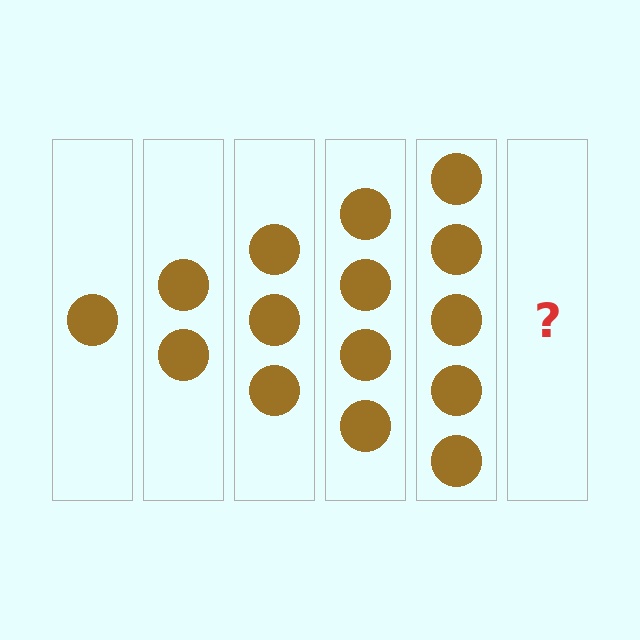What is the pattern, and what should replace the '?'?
The pattern is that each step adds one more circle. The '?' should be 6 circles.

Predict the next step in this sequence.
The next step is 6 circles.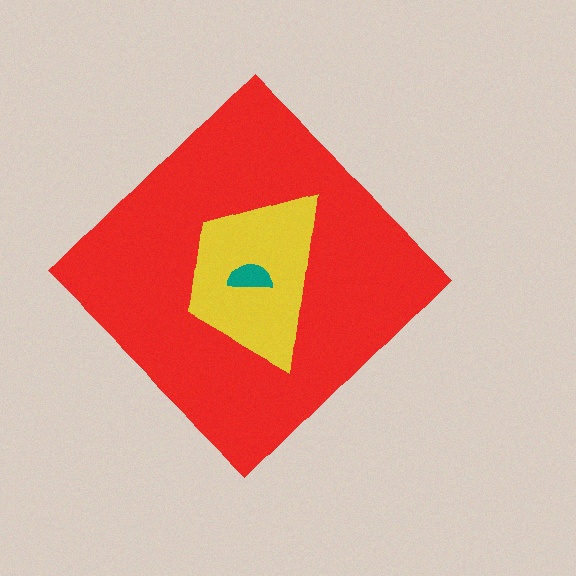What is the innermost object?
The teal semicircle.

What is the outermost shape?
The red diamond.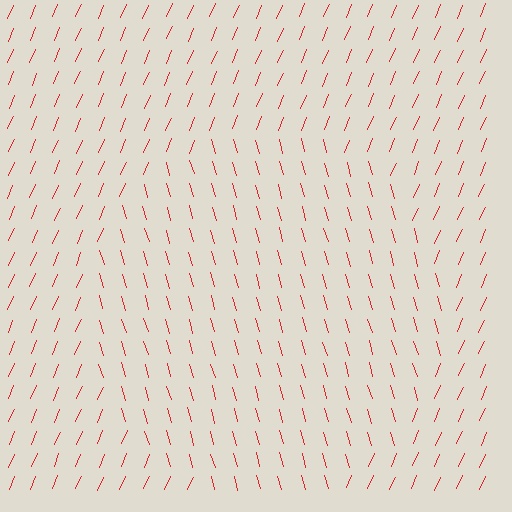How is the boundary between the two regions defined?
The boundary is defined purely by a change in line orientation (approximately 39 degrees difference). All lines are the same color and thickness.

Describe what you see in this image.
The image is filled with small red line segments. A circle region in the image has lines oriented differently from the surrounding lines, creating a visible texture boundary.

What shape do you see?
I see a circle.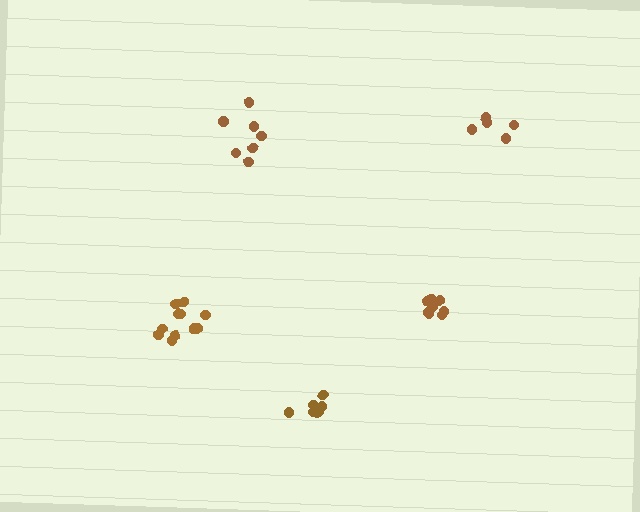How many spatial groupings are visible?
There are 5 spatial groupings.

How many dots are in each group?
Group 1: 7 dots, Group 2: 11 dots, Group 3: 5 dots, Group 4: 8 dots, Group 5: 7 dots (38 total).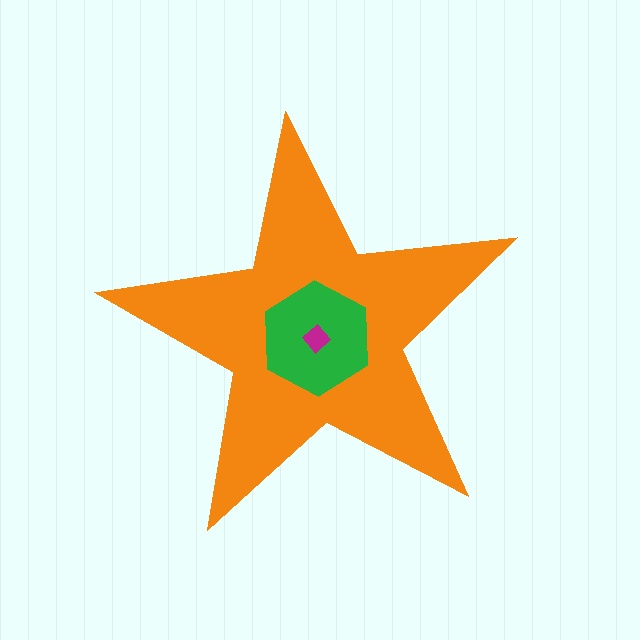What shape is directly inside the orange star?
The green hexagon.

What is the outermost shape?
The orange star.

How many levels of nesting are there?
3.